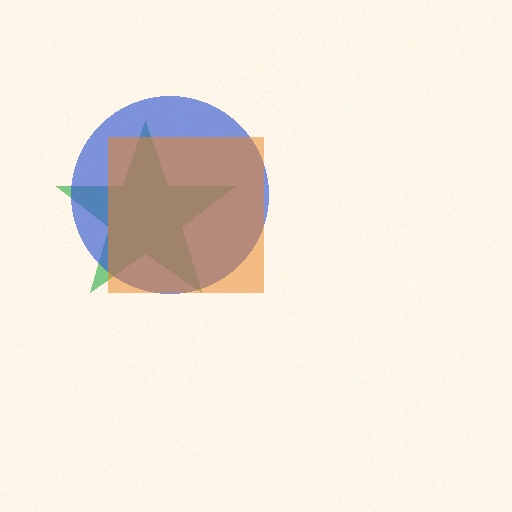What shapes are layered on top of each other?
The layered shapes are: a green star, a blue circle, an orange square.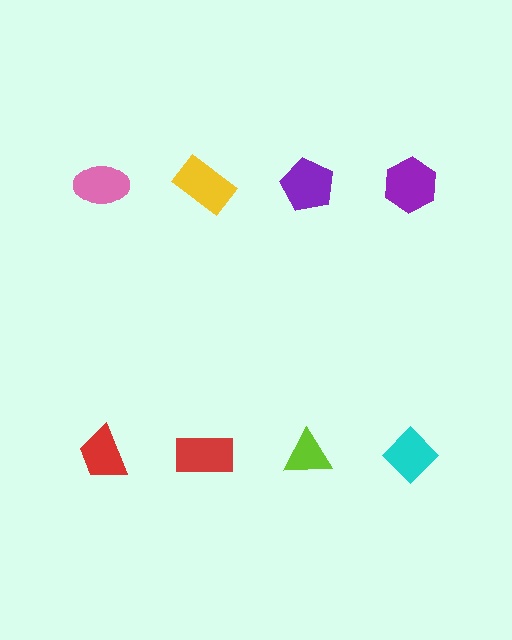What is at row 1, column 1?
A pink ellipse.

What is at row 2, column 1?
A red trapezoid.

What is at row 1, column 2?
A yellow rectangle.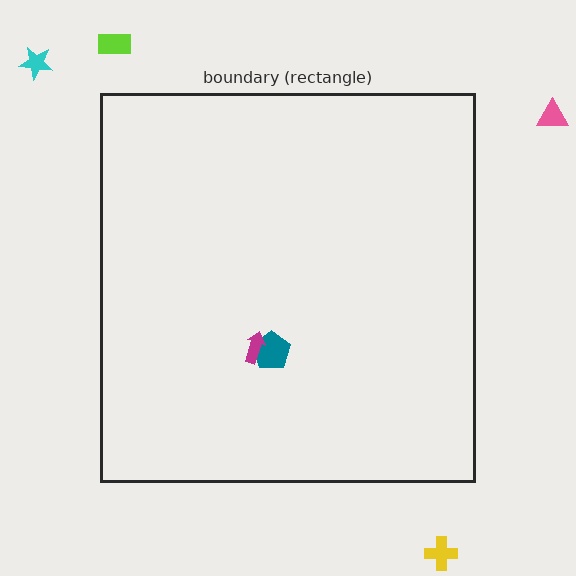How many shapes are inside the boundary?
2 inside, 4 outside.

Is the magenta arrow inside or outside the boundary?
Inside.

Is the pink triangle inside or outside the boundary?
Outside.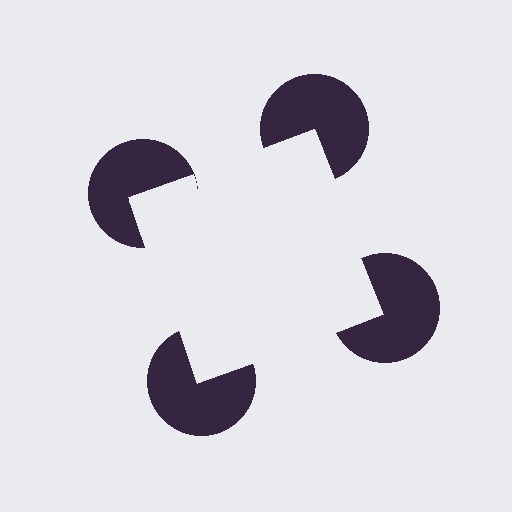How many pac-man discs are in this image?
There are 4 — one at each vertex of the illusory square.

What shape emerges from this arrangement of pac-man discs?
An illusory square — its edges are inferred from the aligned wedge cuts in the pac-man discs, not physically drawn.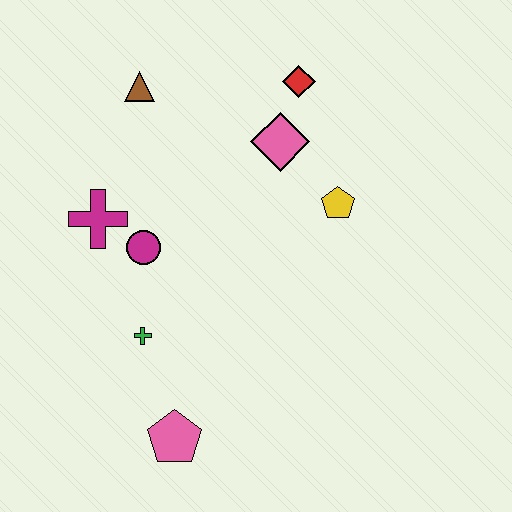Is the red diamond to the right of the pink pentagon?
Yes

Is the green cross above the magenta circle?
No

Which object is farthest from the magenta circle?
The red diamond is farthest from the magenta circle.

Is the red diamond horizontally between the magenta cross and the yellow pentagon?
Yes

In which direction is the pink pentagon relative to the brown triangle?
The pink pentagon is below the brown triangle.